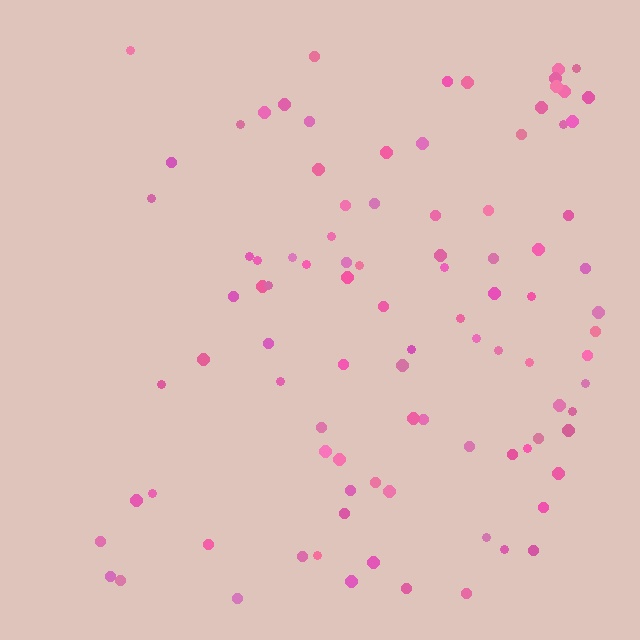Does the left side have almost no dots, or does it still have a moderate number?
Still a moderate number, just noticeably fewer than the right.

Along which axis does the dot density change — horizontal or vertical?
Horizontal.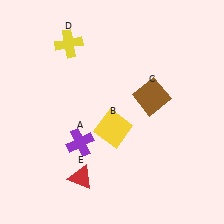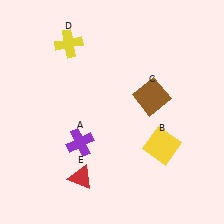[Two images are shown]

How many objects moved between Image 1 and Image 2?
1 object moved between the two images.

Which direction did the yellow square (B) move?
The yellow square (B) moved right.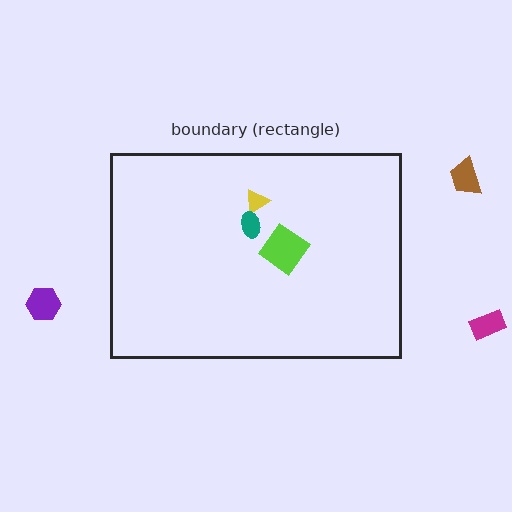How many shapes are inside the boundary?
3 inside, 3 outside.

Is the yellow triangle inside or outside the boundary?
Inside.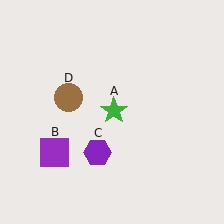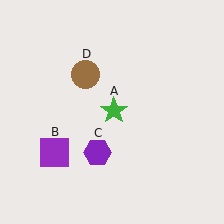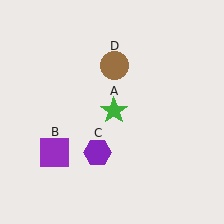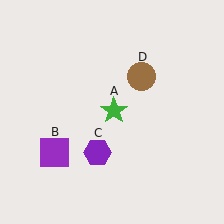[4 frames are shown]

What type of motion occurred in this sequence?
The brown circle (object D) rotated clockwise around the center of the scene.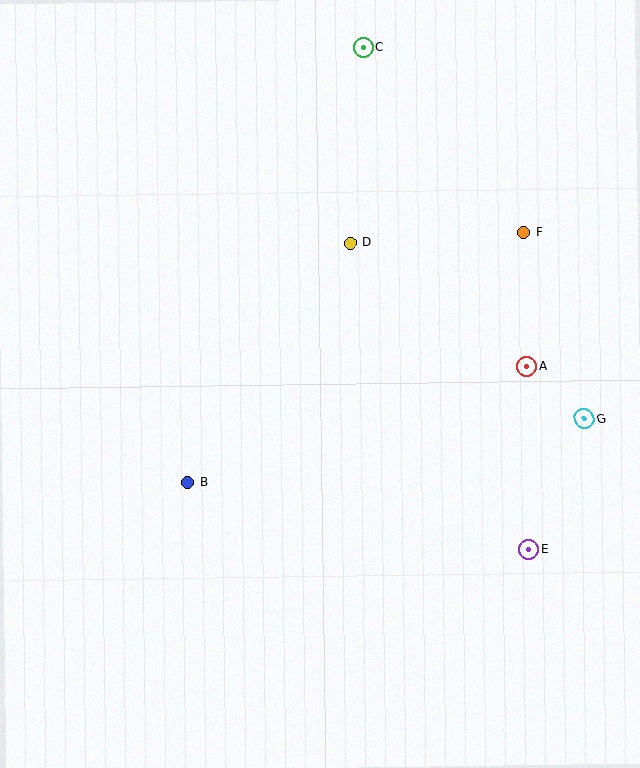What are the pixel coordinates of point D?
Point D is at (350, 243).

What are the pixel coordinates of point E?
Point E is at (529, 549).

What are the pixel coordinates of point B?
Point B is at (188, 482).